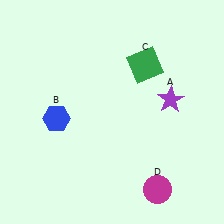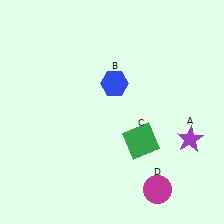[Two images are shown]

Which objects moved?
The objects that moved are: the purple star (A), the blue hexagon (B), the green square (C).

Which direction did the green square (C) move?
The green square (C) moved down.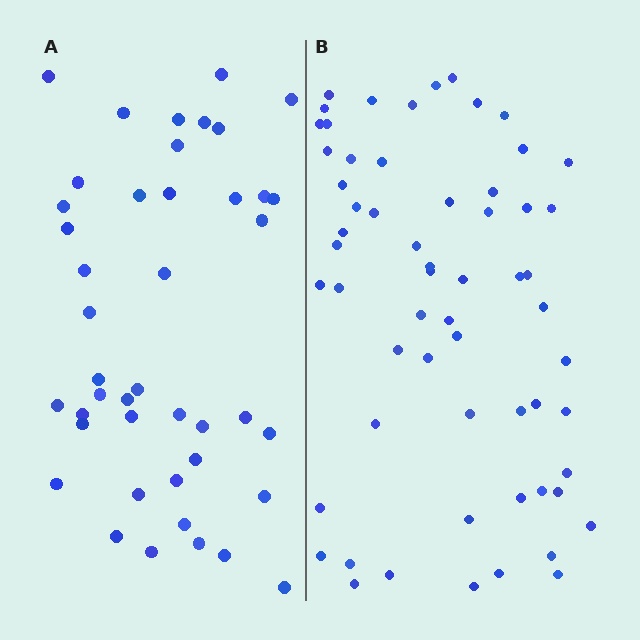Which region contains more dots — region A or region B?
Region B (the right region) has more dots.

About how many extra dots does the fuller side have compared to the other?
Region B has approximately 15 more dots than region A.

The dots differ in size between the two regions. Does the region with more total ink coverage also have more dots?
No. Region A has more total ink coverage because its dots are larger, but region B actually contains more individual dots. Total area can be misleading — the number of items is what matters here.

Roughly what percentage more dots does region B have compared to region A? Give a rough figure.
About 40% more.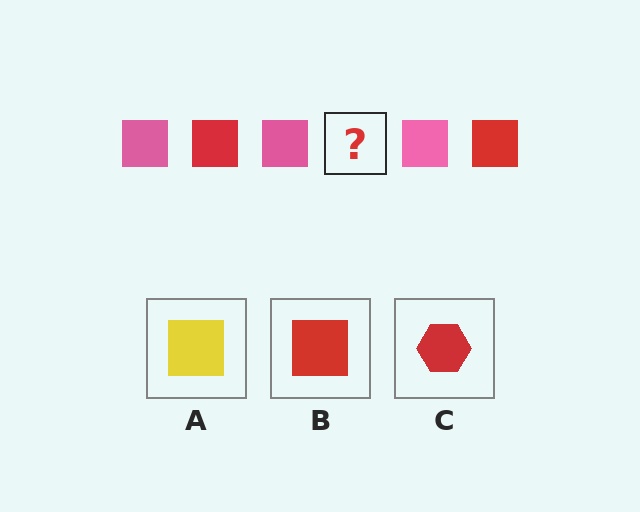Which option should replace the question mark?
Option B.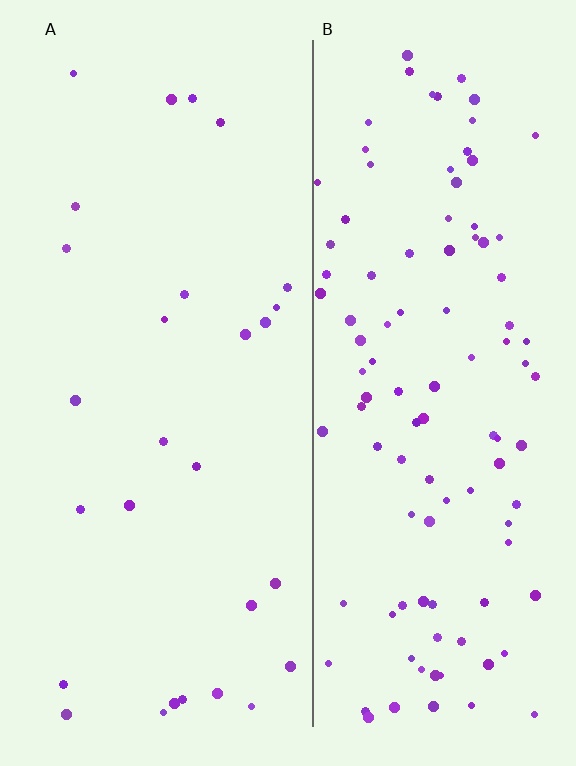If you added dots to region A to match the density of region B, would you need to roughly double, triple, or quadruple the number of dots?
Approximately quadruple.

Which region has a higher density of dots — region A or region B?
B (the right).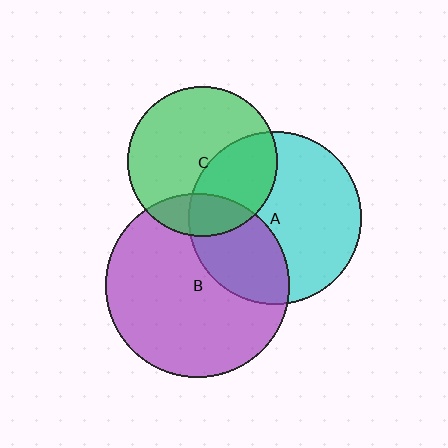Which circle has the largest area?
Circle B (purple).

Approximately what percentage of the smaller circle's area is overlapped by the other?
Approximately 20%.